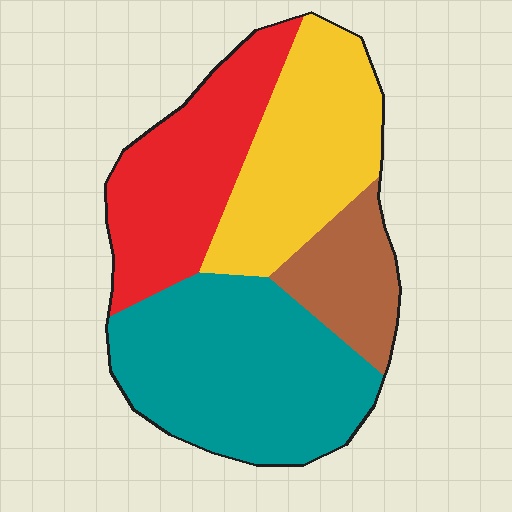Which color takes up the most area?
Teal, at roughly 35%.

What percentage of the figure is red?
Red covers 25% of the figure.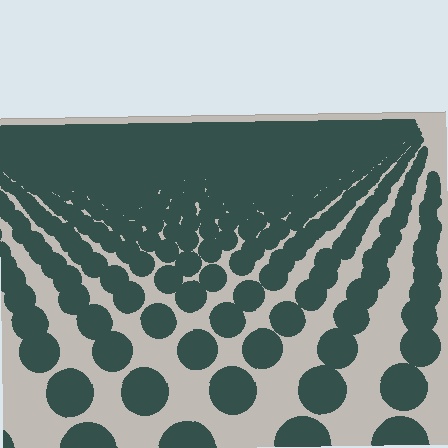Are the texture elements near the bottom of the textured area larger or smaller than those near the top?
Larger. Near the bottom, elements are closer to the viewer and appear at a bigger on-screen size.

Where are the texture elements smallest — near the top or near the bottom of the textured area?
Near the top.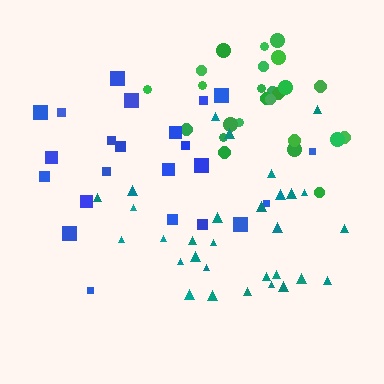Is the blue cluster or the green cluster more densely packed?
Green.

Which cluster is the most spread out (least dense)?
Blue.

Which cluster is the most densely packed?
Green.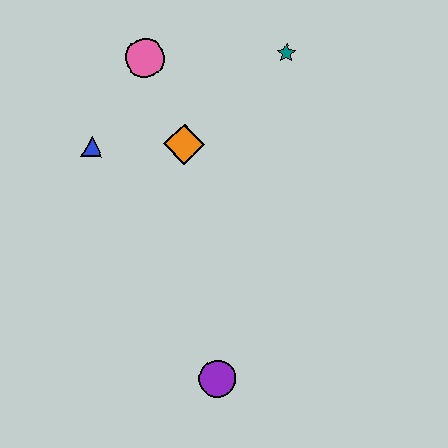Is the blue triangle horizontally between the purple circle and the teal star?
No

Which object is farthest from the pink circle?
The purple circle is farthest from the pink circle.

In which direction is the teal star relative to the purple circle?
The teal star is above the purple circle.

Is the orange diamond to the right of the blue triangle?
Yes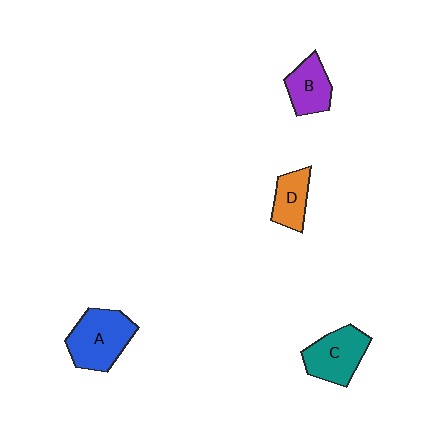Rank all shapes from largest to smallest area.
From largest to smallest: A (blue), C (teal), B (purple), D (orange).